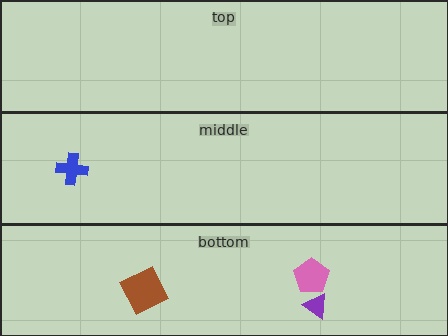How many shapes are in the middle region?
1.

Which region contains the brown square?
The bottom region.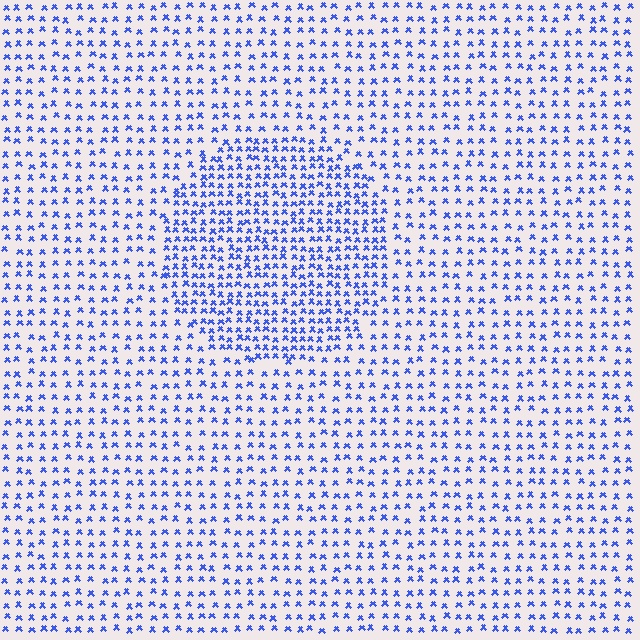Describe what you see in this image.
The image contains small blue elements arranged at two different densities. A circle-shaped region is visible where the elements are more densely packed than the surrounding area.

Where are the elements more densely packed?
The elements are more densely packed inside the circle boundary.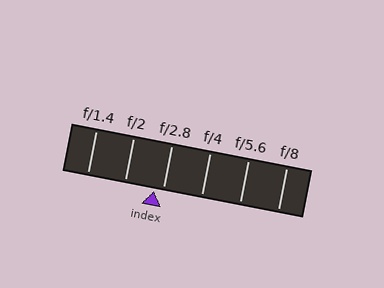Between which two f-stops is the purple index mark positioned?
The index mark is between f/2 and f/2.8.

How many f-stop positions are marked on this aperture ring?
There are 6 f-stop positions marked.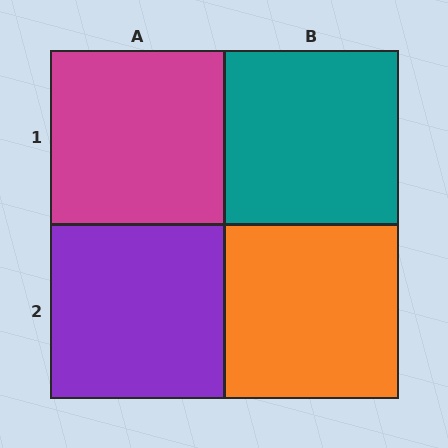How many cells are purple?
1 cell is purple.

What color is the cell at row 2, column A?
Purple.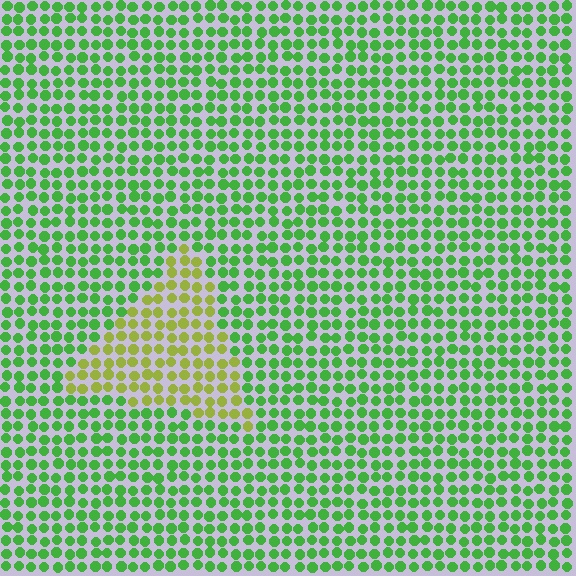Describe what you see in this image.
The image is filled with small green elements in a uniform arrangement. A triangle-shaped region is visible where the elements are tinted to a slightly different hue, forming a subtle color boundary.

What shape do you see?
I see a triangle.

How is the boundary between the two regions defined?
The boundary is defined purely by a slight shift in hue (about 45 degrees). Spacing, size, and orientation are identical on both sides.